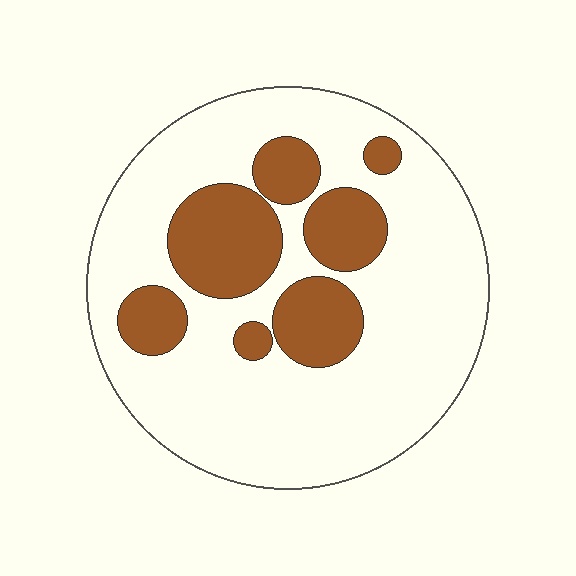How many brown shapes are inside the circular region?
7.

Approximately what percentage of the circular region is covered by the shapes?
Approximately 25%.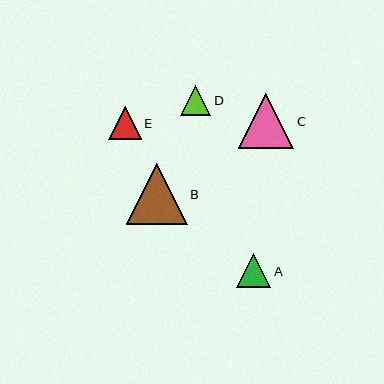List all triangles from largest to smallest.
From largest to smallest: B, C, A, E, D.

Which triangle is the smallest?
Triangle D is the smallest with a size of approximately 30 pixels.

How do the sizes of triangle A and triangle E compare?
Triangle A and triangle E are approximately the same size.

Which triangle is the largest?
Triangle B is the largest with a size of approximately 61 pixels.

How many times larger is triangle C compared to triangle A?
Triangle C is approximately 1.6 times the size of triangle A.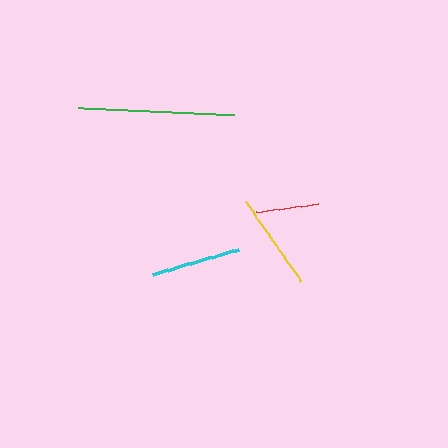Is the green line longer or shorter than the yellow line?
The green line is longer than the yellow line.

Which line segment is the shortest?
The red line is the shortest at approximately 63 pixels.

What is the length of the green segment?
The green segment is approximately 156 pixels long.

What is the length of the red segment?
The red segment is approximately 63 pixels long.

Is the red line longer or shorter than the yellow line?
The yellow line is longer than the red line.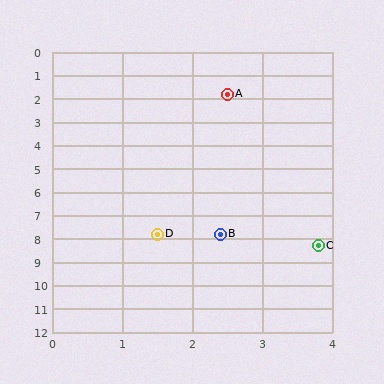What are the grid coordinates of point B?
Point B is at approximately (2.4, 7.8).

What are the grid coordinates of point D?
Point D is at approximately (1.5, 7.8).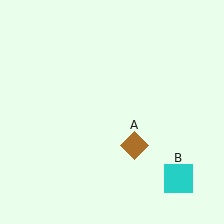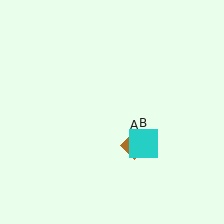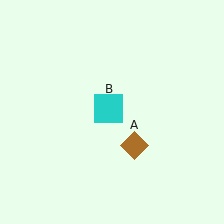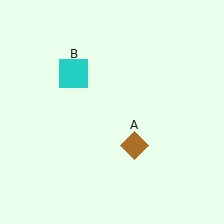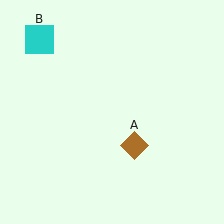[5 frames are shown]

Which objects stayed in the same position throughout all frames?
Brown diamond (object A) remained stationary.